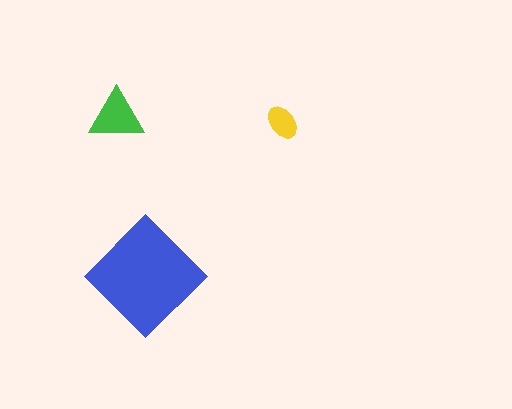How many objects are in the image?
There are 3 objects in the image.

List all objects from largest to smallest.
The blue diamond, the green triangle, the yellow ellipse.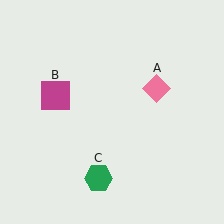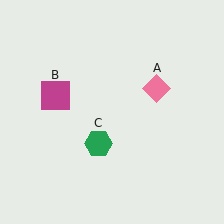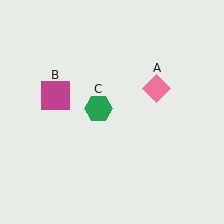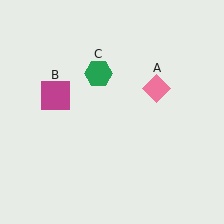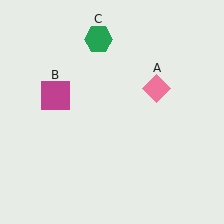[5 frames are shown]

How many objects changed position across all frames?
1 object changed position: green hexagon (object C).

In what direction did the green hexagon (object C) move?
The green hexagon (object C) moved up.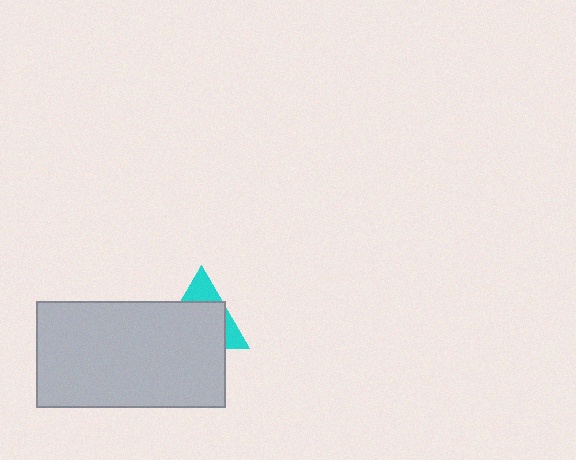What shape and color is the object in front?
The object in front is a light gray rectangle.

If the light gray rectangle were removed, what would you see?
You would see the complete cyan triangle.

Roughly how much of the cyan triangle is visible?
A small part of it is visible (roughly 32%).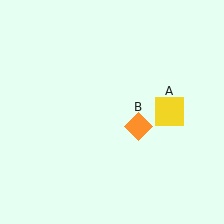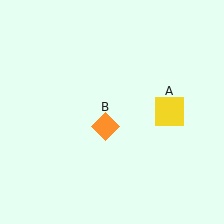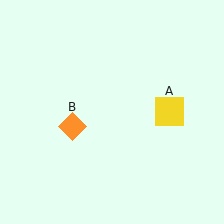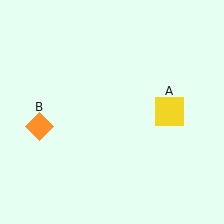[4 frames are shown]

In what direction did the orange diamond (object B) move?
The orange diamond (object B) moved left.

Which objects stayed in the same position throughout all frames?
Yellow square (object A) remained stationary.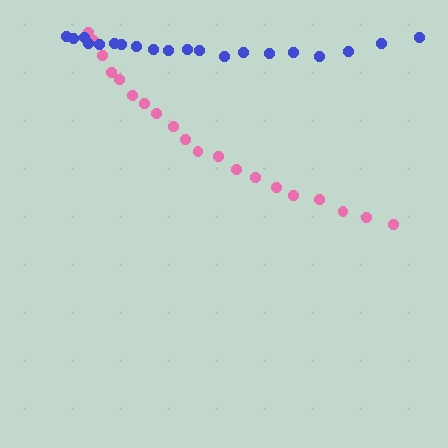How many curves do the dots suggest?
There are 2 distinct paths.